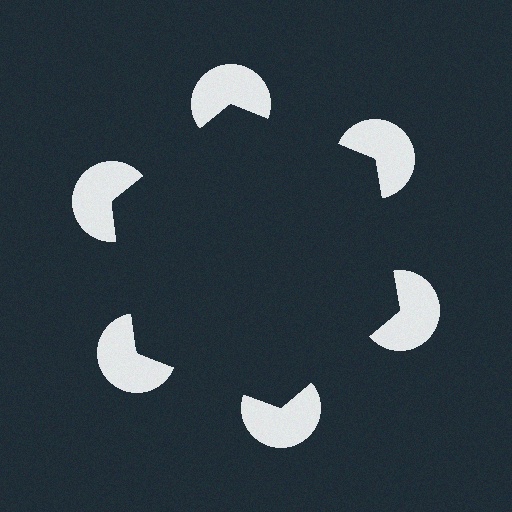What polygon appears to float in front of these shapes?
An illusory hexagon — its edges are inferred from the aligned wedge cuts in the pac-man discs, not physically drawn.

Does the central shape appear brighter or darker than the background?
It typically appears slightly darker than the background, even though no actual brightness change is drawn.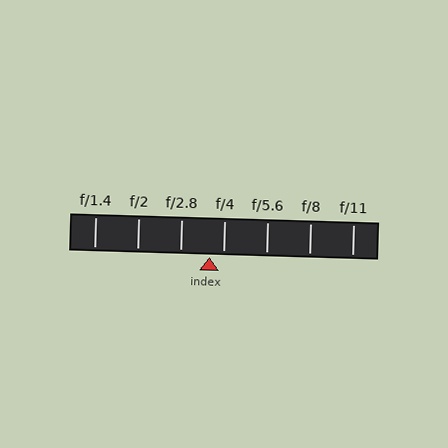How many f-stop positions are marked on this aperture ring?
There are 7 f-stop positions marked.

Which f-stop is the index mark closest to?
The index mark is closest to f/4.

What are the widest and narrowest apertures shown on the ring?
The widest aperture shown is f/1.4 and the narrowest is f/11.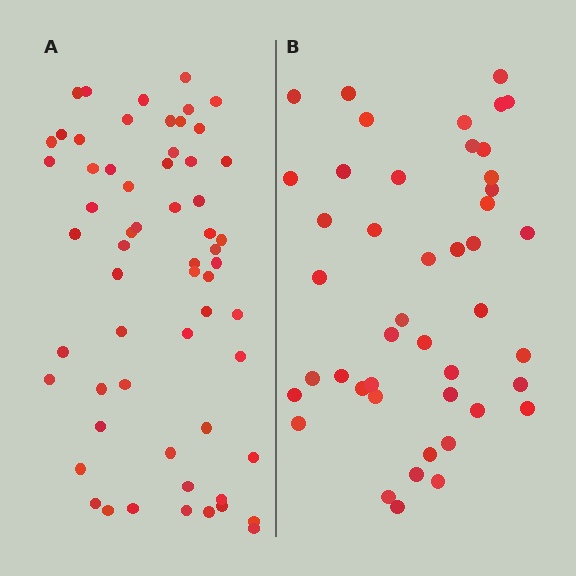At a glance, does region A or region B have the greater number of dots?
Region A (the left region) has more dots.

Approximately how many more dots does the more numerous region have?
Region A has approximately 15 more dots than region B.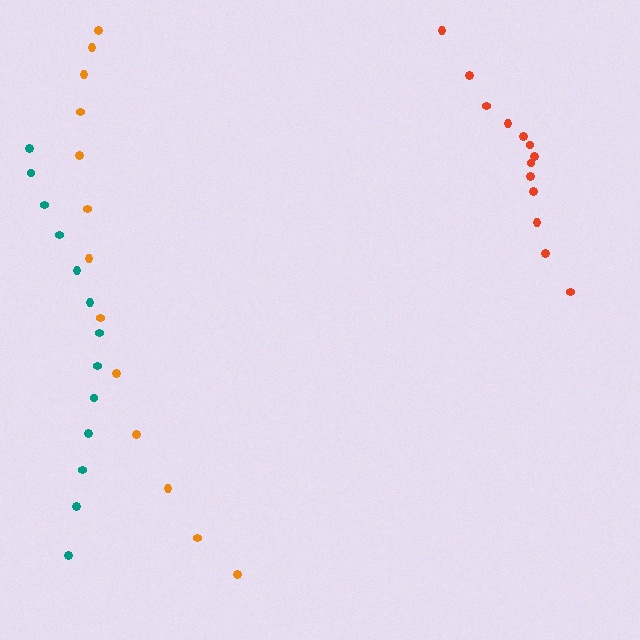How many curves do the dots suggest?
There are 3 distinct paths.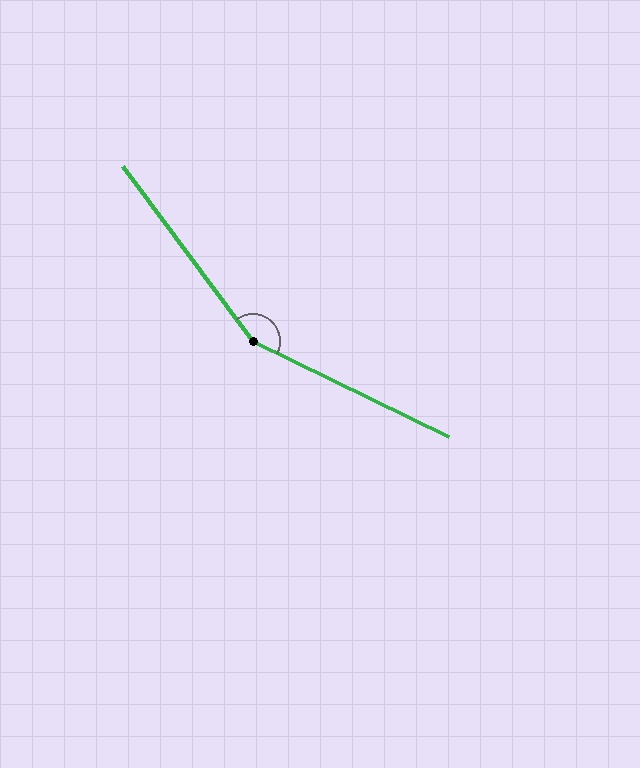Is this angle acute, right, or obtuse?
It is obtuse.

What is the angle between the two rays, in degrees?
Approximately 152 degrees.